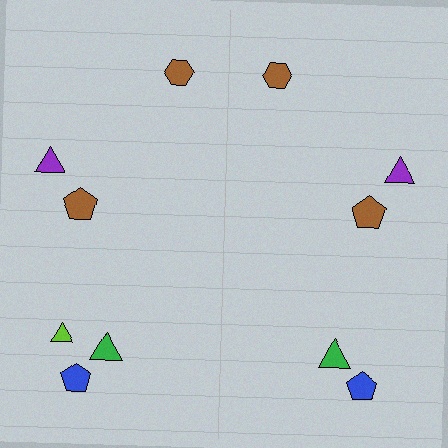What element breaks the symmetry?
A lime triangle is missing from the right side.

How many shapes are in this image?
There are 11 shapes in this image.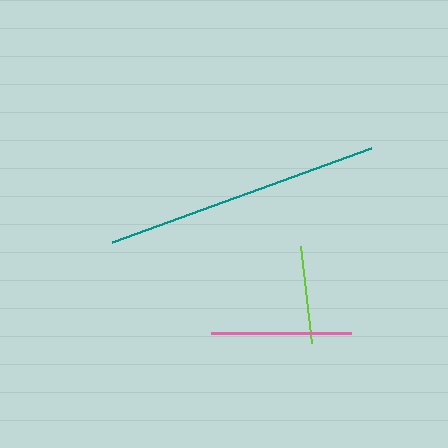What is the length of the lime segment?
The lime segment is approximately 98 pixels long.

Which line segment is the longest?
The teal line is the longest at approximately 276 pixels.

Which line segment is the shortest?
The lime line is the shortest at approximately 98 pixels.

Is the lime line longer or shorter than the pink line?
The pink line is longer than the lime line.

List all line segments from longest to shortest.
From longest to shortest: teal, pink, lime.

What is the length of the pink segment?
The pink segment is approximately 140 pixels long.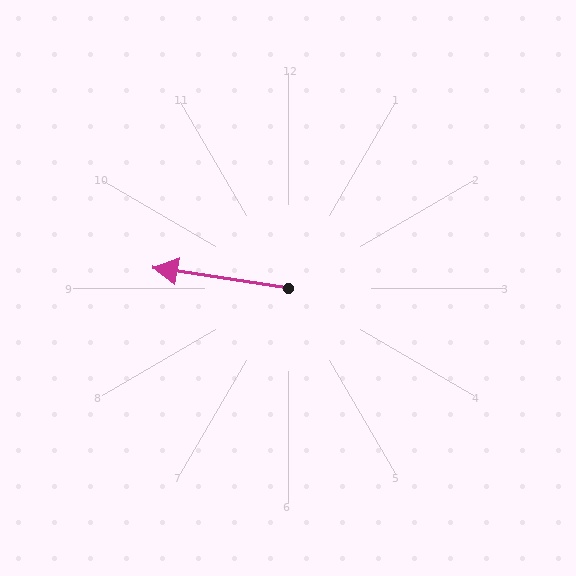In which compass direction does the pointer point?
West.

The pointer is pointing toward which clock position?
Roughly 9 o'clock.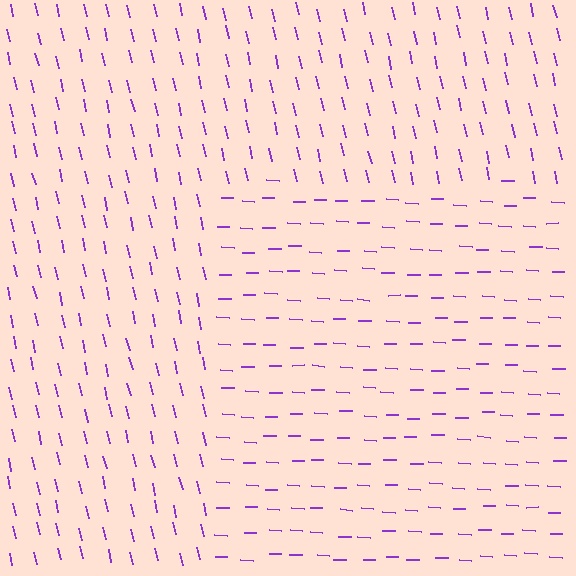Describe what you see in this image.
The image is filled with small purple line segments. A rectangle region in the image has lines oriented differently from the surrounding lines, creating a visible texture boundary.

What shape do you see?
I see a rectangle.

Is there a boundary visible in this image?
Yes, there is a texture boundary formed by a change in line orientation.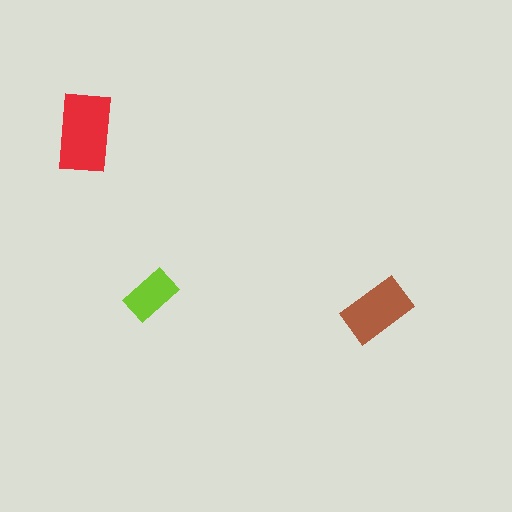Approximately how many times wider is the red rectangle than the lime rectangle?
About 1.5 times wider.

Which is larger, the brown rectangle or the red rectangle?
The red one.